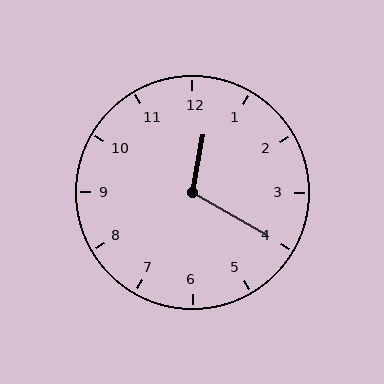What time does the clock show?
12:20.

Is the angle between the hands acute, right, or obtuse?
It is obtuse.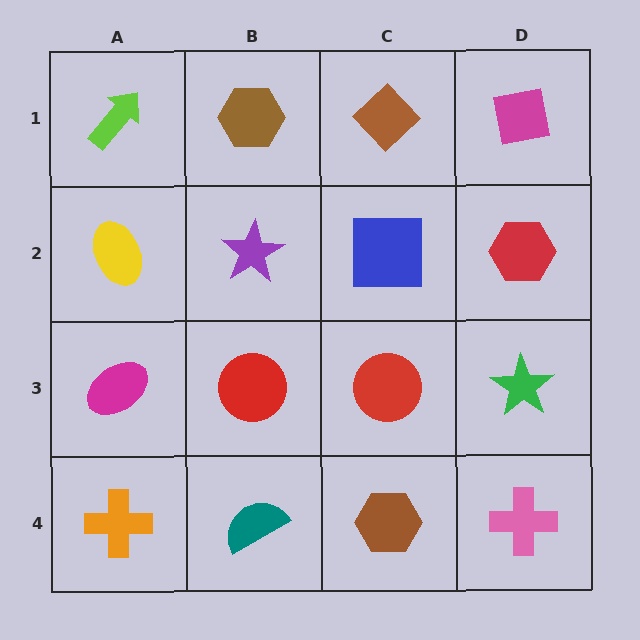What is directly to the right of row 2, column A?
A purple star.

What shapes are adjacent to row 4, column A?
A magenta ellipse (row 3, column A), a teal semicircle (row 4, column B).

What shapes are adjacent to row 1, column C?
A blue square (row 2, column C), a brown hexagon (row 1, column B), a magenta square (row 1, column D).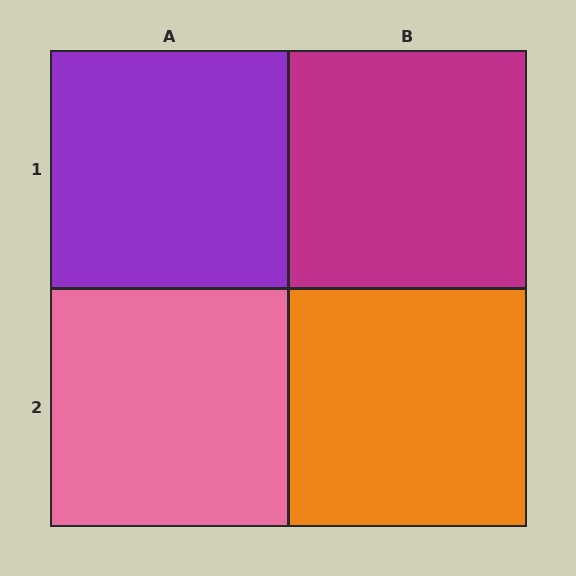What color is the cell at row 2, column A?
Pink.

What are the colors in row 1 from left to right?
Purple, magenta.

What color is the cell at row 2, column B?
Orange.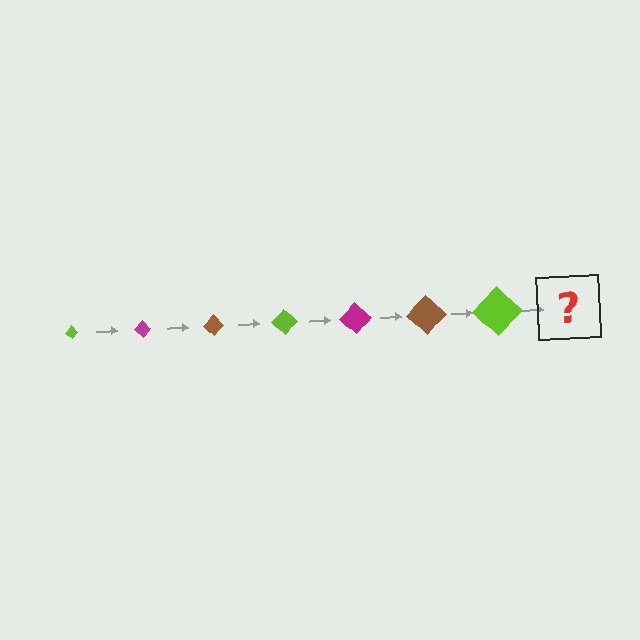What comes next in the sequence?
The next element should be a magenta diamond, larger than the previous one.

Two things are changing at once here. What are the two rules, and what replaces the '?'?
The two rules are that the diamond grows larger each step and the color cycles through lime, magenta, and brown. The '?' should be a magenta diamond, larger than the previous one.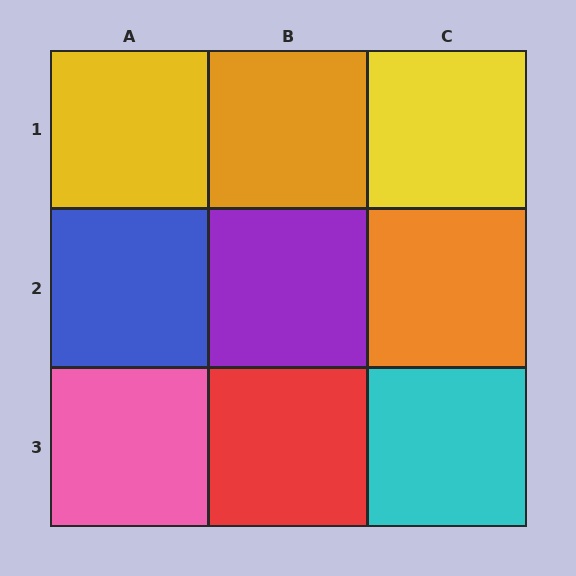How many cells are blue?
1 cell is blue.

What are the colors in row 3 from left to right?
Pink, red, cyan.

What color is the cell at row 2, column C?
Orange.